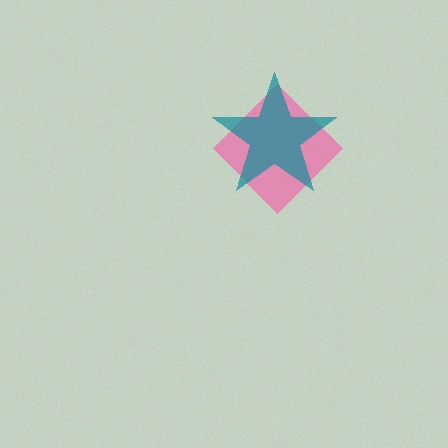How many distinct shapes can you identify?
There are 2 distinct shapes: a pink diamond, a teal star.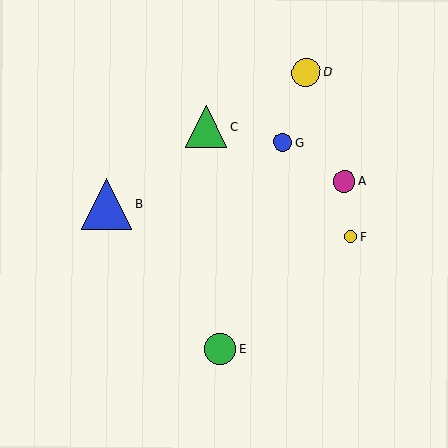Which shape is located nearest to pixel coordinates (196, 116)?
The green triangle (labeled C) at (206, 126) is nearest to that location.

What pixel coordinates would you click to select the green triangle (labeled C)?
Click at (206, 126) to select the green triangle C.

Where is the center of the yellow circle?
The center of the yellow circle is at (350, 237).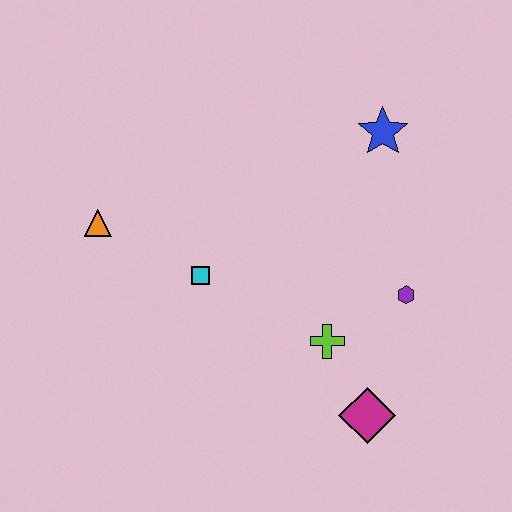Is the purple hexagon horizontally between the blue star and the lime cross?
No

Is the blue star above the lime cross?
Yes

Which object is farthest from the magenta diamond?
The orange triangle is farthest from the magenta diamond.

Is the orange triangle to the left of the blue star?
Yes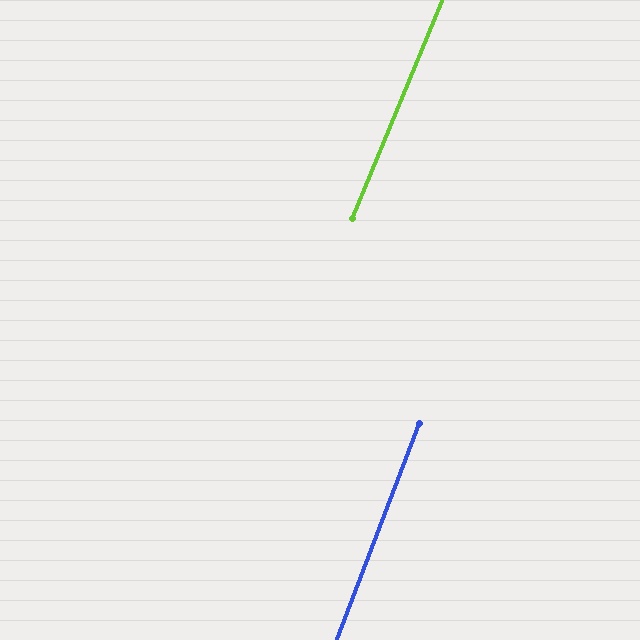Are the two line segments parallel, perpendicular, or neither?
Parallel — their directions differ by only 1.4°.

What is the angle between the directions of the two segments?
Approximately 1 degree.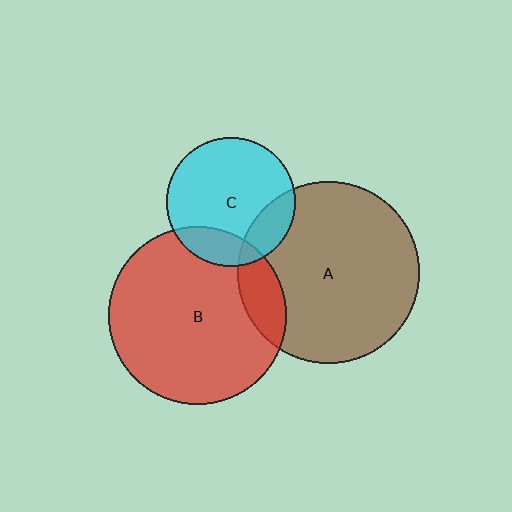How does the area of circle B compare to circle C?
Approximately 1.9 times.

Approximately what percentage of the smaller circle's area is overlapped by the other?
Approximately 20%.